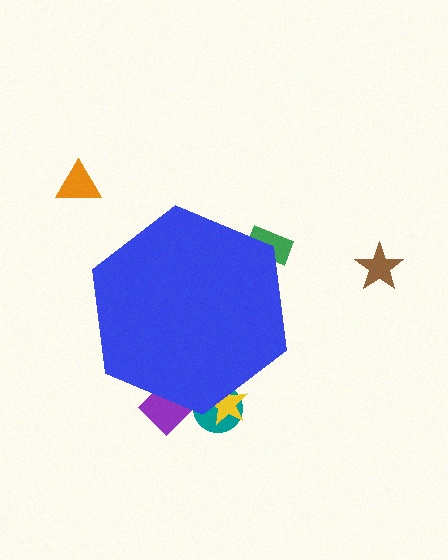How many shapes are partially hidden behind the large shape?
4 shapes are partially hidden.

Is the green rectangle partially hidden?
Yes, the green rectangle is partially hidden behind the blue hexagon.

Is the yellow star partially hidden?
Yes, the yellow star is partially hidden behind the blue hexagon.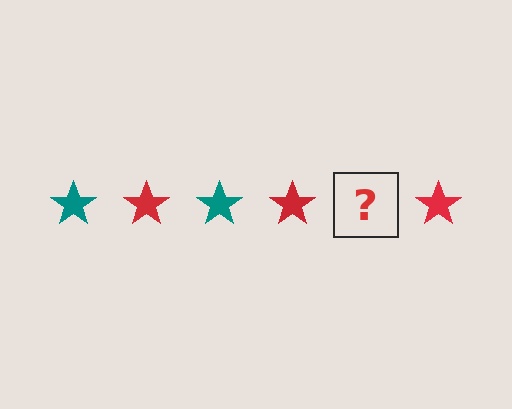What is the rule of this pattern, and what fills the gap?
The rule is that the pattern cycles through teal, red stars. The gap should be filled with a teal star.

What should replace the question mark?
The question mark should be replaced with a teal star.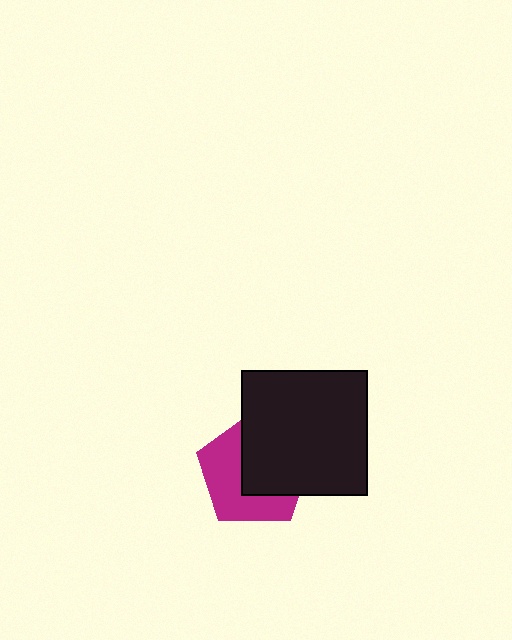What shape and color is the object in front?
The object in front is a black square.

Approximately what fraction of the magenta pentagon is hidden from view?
Roughly 50% of the magenta pentagon is hidden behind the black square.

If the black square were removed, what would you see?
You would see the complete magenta pentagon.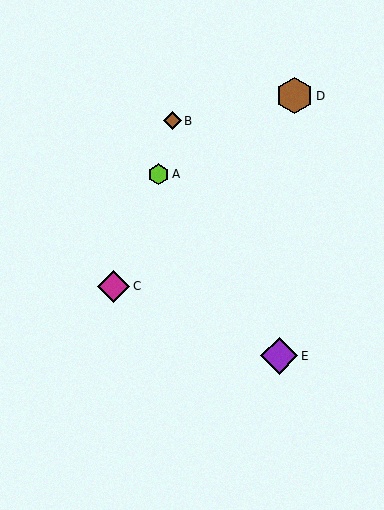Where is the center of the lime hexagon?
The center of the lime hexagon is at (159, 175).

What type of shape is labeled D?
Shape D is a brown hexagon.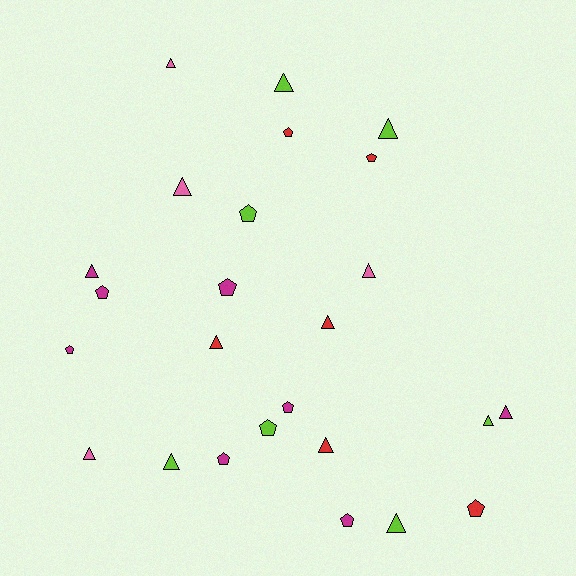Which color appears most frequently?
Magenta, with 8 objects.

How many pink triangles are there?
There are 4 pink triangles.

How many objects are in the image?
There are 25 objects.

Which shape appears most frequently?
Triangle, with 14 objects.